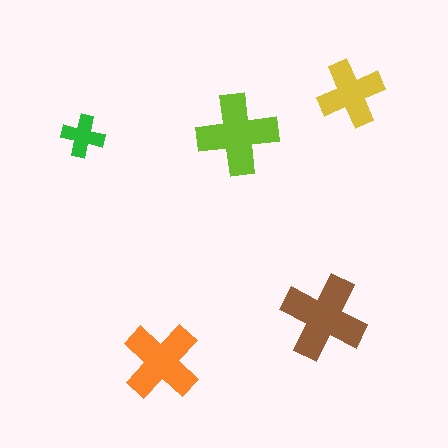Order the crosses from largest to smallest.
the brown one, the lime one, the orange one, the yellow one, the green one.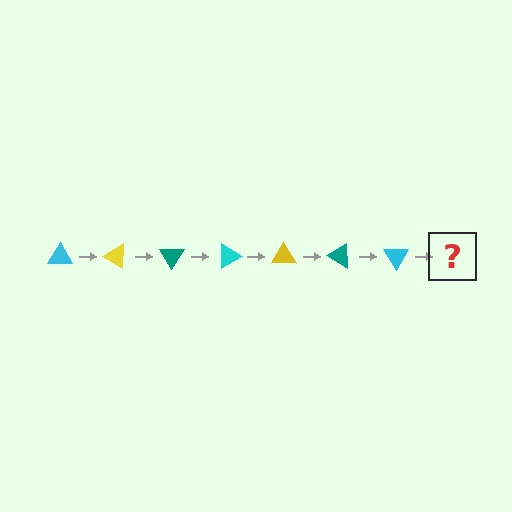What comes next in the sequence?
The next element should be a yellow triangle, rotated 210 degrees from the start.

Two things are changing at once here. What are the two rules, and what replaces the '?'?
The two rules are that it rotates 30 degrees each step and the color cycles through cyan, yellow, and teal. The '?' should be a yellow triangle, rotated 210 degrees from the start.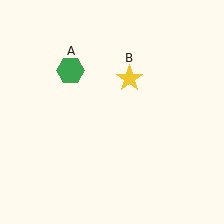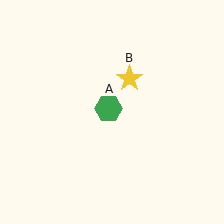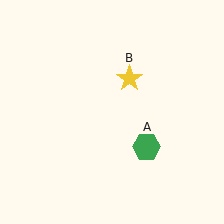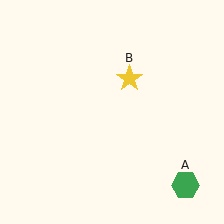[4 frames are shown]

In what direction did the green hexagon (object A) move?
The green hexagon (object A) moved down and to the right.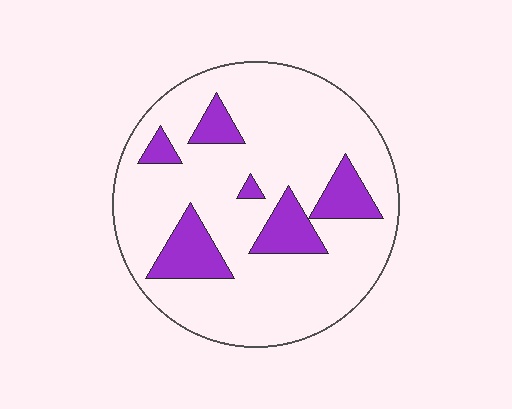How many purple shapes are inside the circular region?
6.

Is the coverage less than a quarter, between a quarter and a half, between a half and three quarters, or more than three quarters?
Less than a quarter.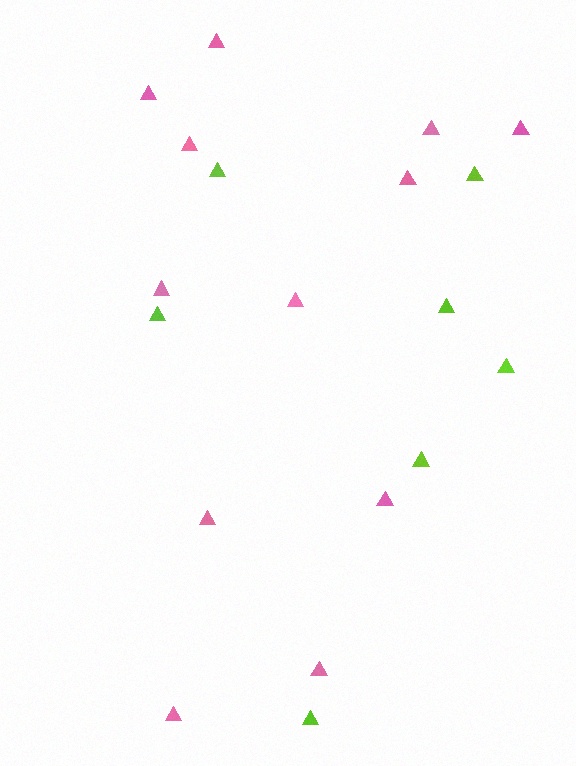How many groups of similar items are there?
There are 2 groups: one group of pink triangles (12) and one group of lime triangles (7).